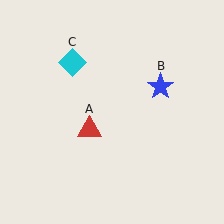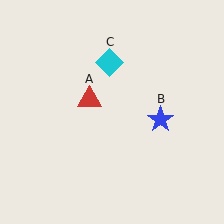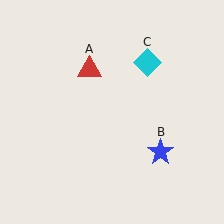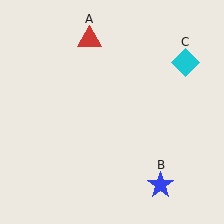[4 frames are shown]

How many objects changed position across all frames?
3 objects changed position: red triangle (object A), blue star (object B), cyan diamond (object C).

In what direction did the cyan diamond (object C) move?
The cyan diamond (object C) moved right.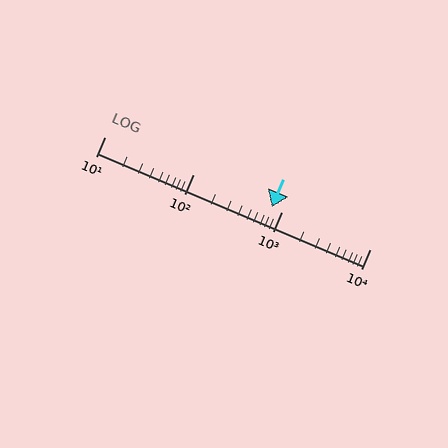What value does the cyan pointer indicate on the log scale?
The pointer indicates approximately 770.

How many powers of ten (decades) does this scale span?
The scale spans 3 decades, from 10 to 10000.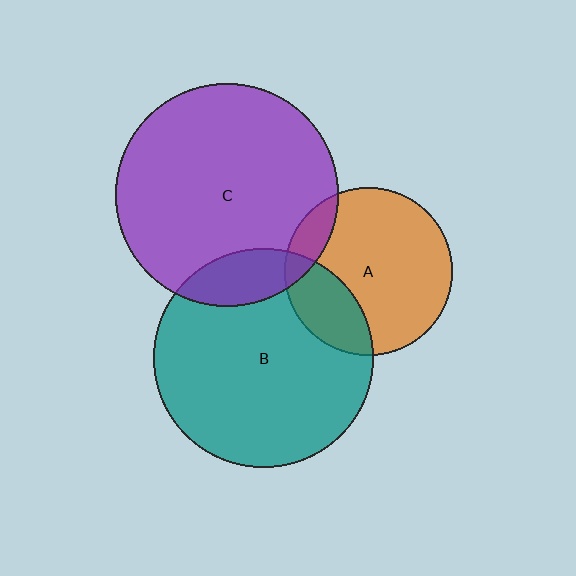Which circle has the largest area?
Circle C (purple).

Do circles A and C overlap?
Yes.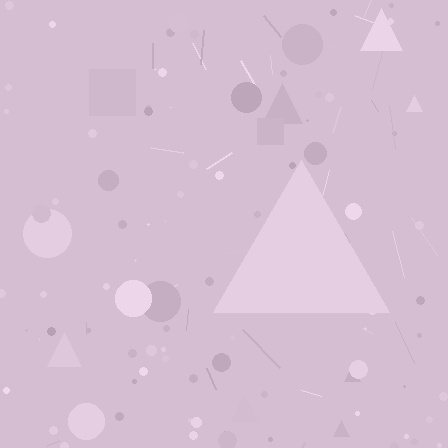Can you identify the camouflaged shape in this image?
The camouflaged shape is a triangle.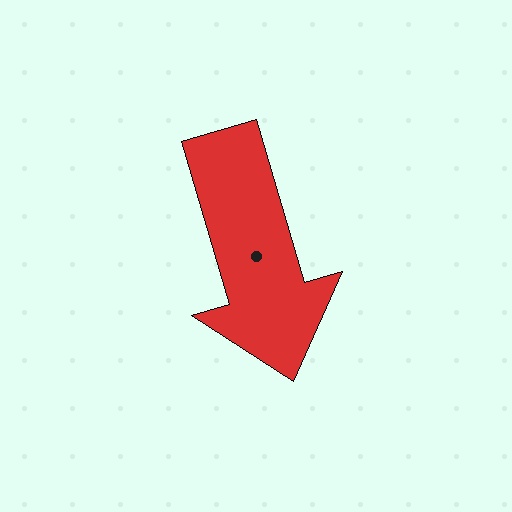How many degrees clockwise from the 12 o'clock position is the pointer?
Approximately 164 degrees.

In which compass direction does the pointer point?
South.